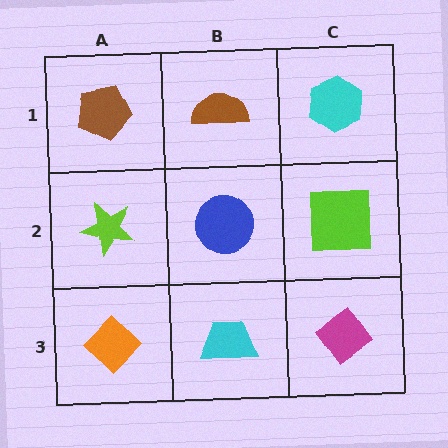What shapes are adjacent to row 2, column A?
A brown pentagon (row 1, column A), an orange diamond (row 3, column A), a blue circle (row 2, column B).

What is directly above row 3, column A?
A lime star.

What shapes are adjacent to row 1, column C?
A lime square (row 2, column C), a brown semicircle (row 1, column B).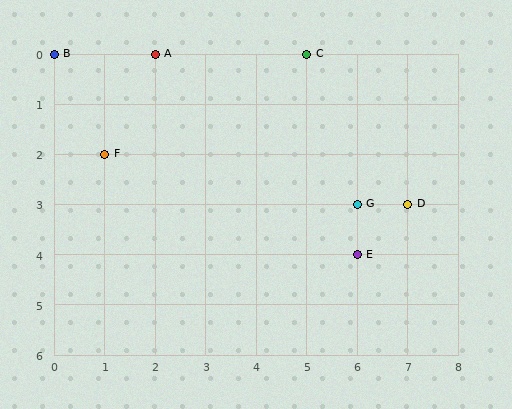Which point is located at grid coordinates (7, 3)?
Point D is at (7, 3).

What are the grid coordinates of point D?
Point D is at grid coordinates (7, 3).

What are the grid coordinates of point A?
Point A is at grid coordinates (2, 0).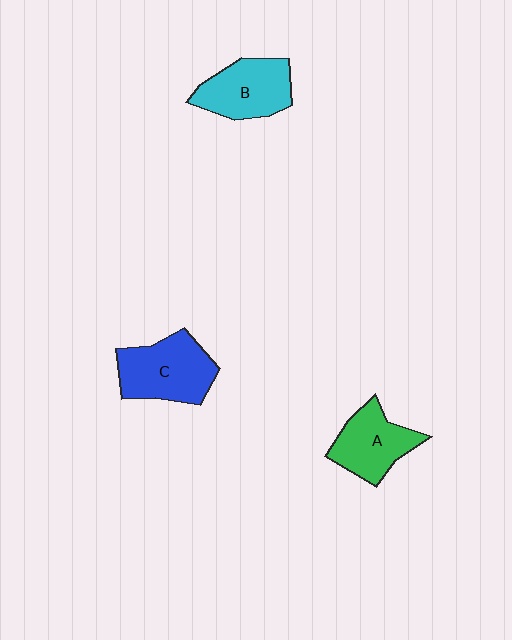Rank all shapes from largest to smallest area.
From largest to smallest: C (blue), B (cyan), A (green).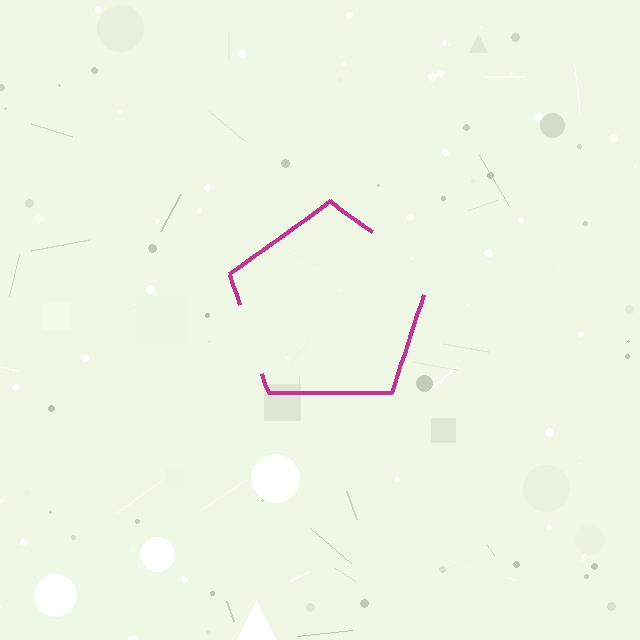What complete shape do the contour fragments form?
The contour fragments form a pentagon.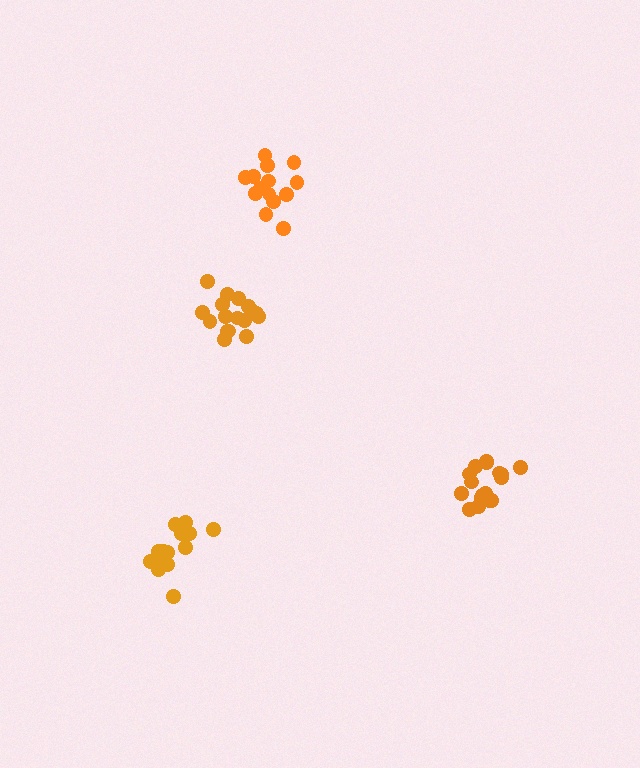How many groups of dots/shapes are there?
There are 4 groups.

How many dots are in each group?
Group 1: 17 dots, Group 2: 17 dots, Group 3: 15 dots, Group 4: 14 dots (63 total).